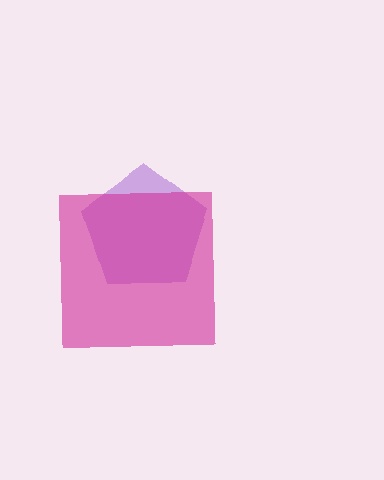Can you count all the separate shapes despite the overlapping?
Yes, there are 2 separate shapes.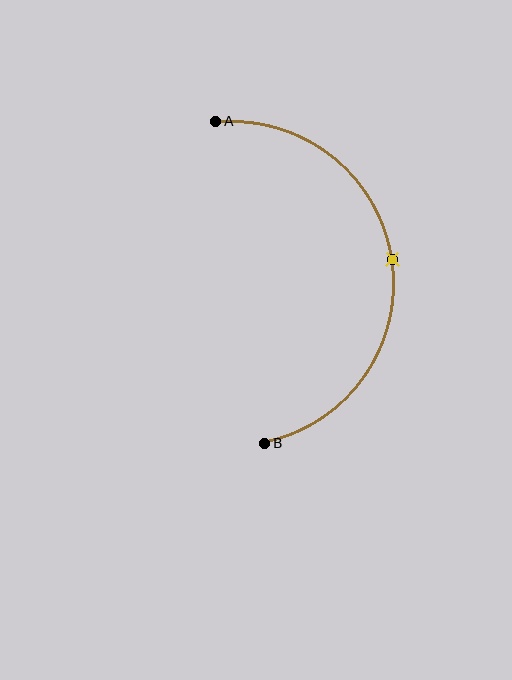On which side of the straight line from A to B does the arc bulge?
The arc bulges to the right of the straight line connecting A and B.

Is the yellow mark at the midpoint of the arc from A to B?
Yes. The yellow mark lies on the arc at equal arc-length from both A and B — it is the arc midpoint.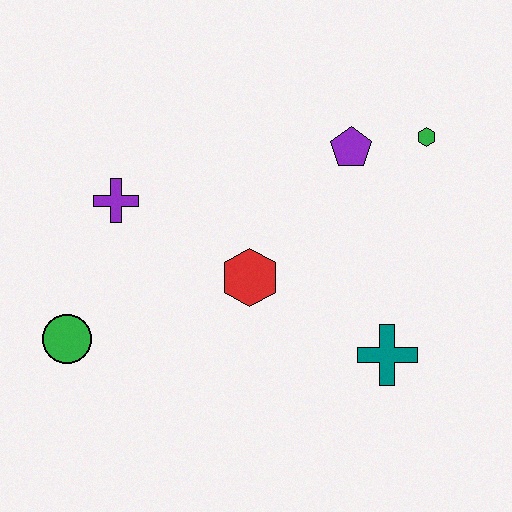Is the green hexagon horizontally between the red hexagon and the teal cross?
No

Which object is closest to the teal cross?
The red hexagon is closest to the teal cross.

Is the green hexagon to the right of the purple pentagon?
Yes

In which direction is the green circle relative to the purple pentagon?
The green circle is to the left of the purple pentagon.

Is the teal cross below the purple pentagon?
Yes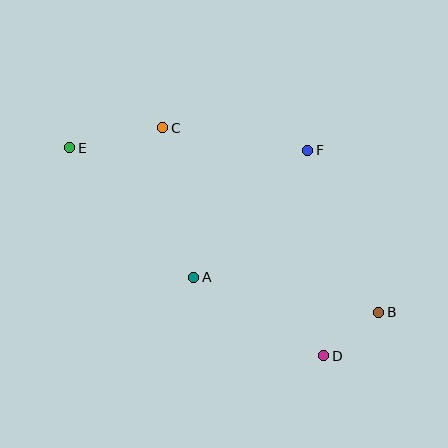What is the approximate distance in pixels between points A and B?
The distance between A and B is approximately 188 pixels.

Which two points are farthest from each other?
Points B and E are farthest from each other.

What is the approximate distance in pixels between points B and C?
The distance between B and C is approximately 284 pixels.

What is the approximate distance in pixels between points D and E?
The distance between D and E is approximately 328 pixels.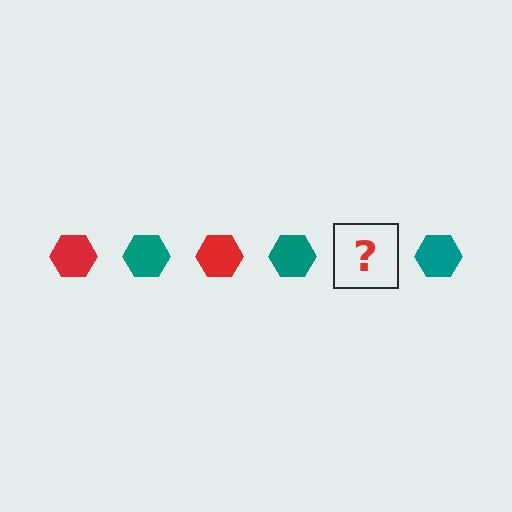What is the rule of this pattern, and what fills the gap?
The rule is that the pattern cycles through red, teal hexagons. The gap should be filled with a red hexagon.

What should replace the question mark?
The question mark should be replaced with a red hexagon.